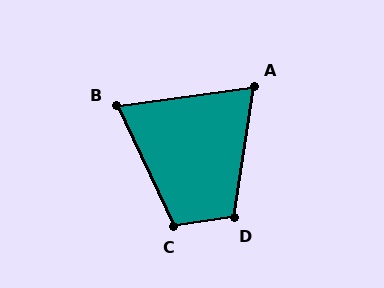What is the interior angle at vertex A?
Approximately 73 degrees (acute).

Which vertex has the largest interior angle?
D, at approximately 107 degrees.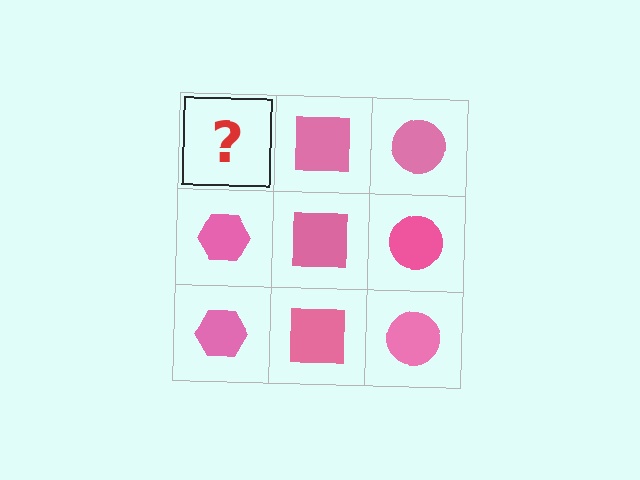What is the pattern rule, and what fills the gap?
The rule is that each column has a consistent shape. The gap should be filled with a pink hexagon.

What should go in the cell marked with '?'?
The missing cell should contain a pink hexagon.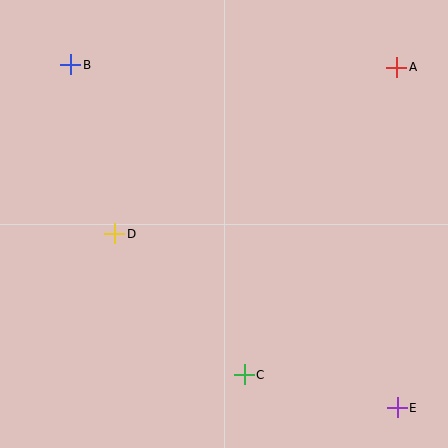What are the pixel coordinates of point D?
Point D is at (115, 234).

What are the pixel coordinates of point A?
Point A is at (397, 67).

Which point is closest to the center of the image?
Point D at (115, 234) is closest to the center.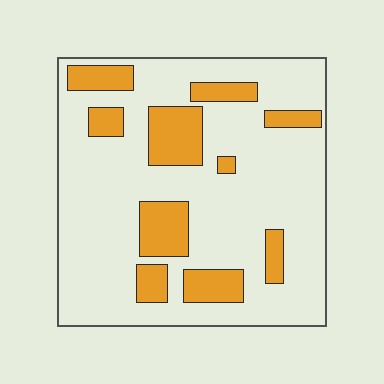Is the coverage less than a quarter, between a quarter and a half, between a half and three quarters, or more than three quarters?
Less than a quarter.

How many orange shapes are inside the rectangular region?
10.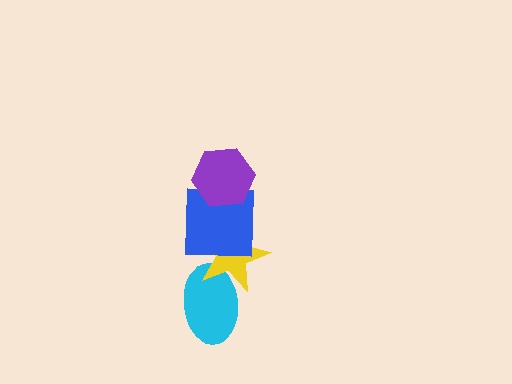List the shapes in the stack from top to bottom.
From top to bottom: the purple hexagon, the blue square, the yellow star, the cyan ellipse.